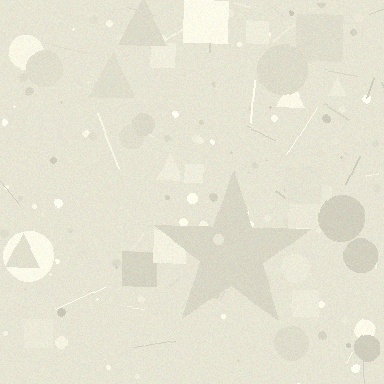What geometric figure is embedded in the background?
A star is embedded in the background.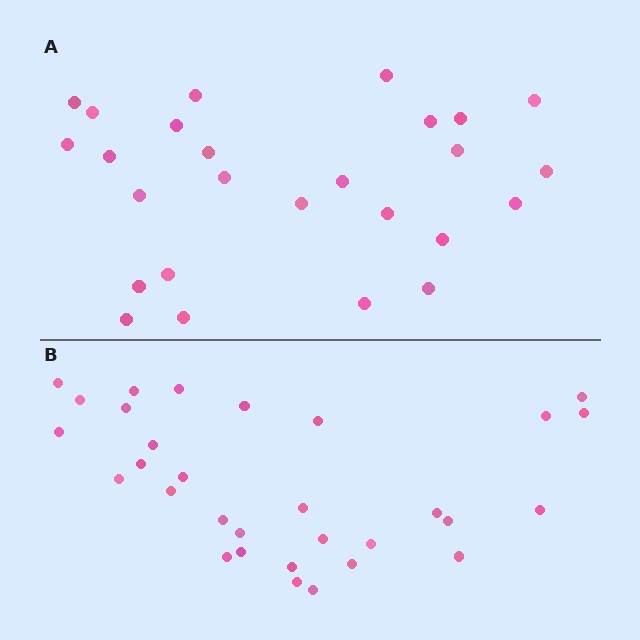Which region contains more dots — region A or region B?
Region B (the bottom region) has more dots.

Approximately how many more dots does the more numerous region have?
Region B has about 5 more dots than region A.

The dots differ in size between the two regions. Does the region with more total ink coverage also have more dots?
No. Region A has more total ink coverage because its dots are larger, but region B actually contains more individual dots. Total area can be misleading — the number of items is what matters here.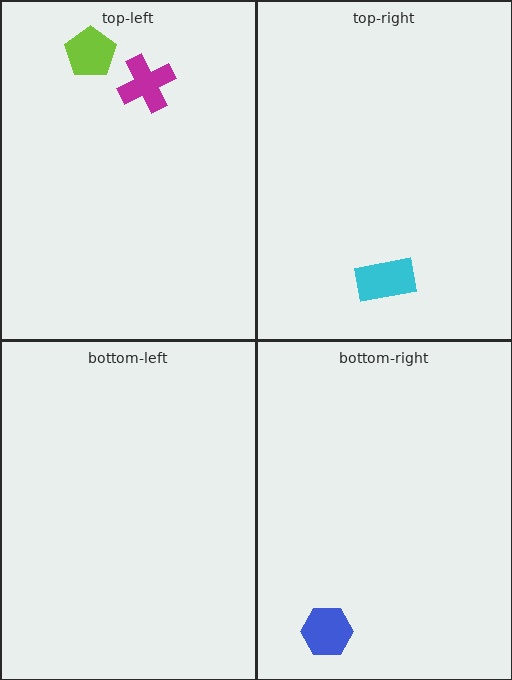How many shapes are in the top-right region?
1.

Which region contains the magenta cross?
The top-left region.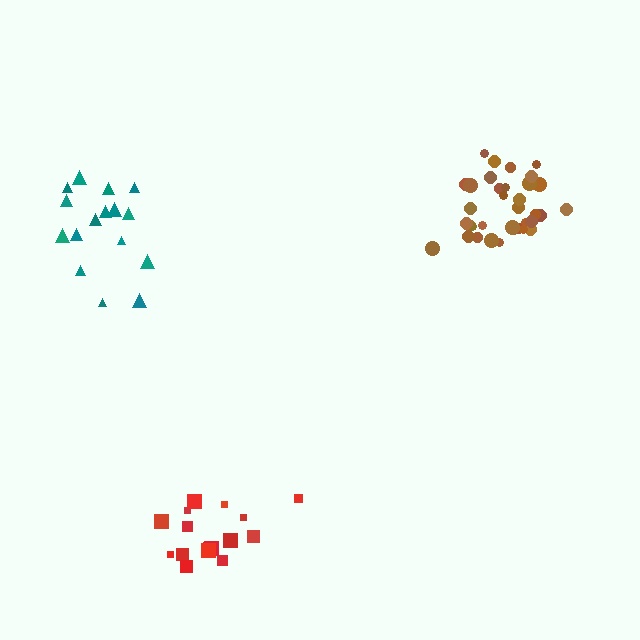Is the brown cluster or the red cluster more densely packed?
Brown.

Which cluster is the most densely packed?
Brown.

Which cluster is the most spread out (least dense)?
Red.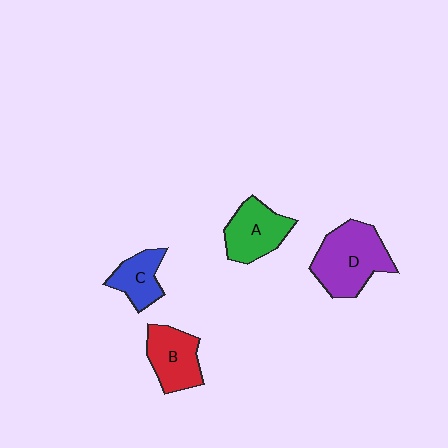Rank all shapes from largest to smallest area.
From largest to smallest: D (purple), A (green), B (red), C (blue).